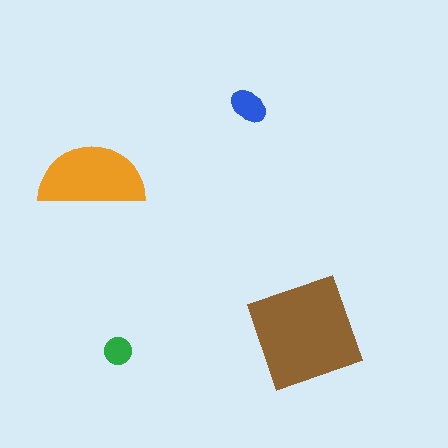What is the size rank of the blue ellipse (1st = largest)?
3rd.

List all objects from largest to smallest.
The brown diamond, the orange semicircle, the blue ellipse, the green circle.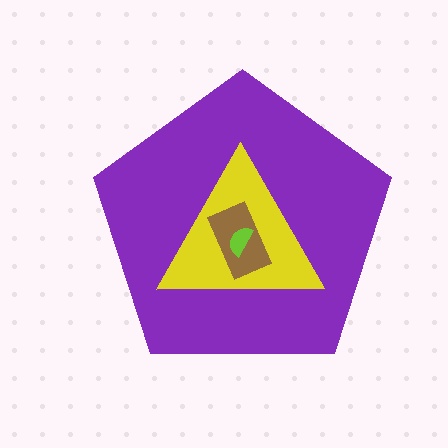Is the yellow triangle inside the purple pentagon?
Yes.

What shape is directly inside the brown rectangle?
The lime semicircle.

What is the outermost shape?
The purple pentagon.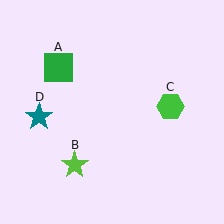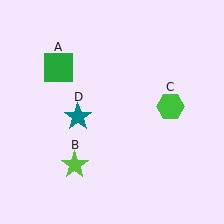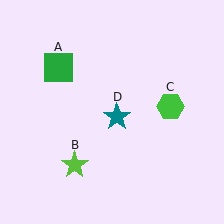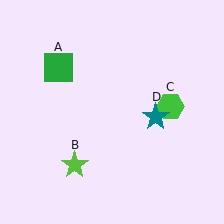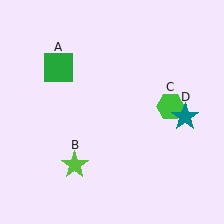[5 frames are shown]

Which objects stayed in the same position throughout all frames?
Green square (object A) and lime star (object B) and green hexagon (object C) remained stationary.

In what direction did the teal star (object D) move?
The teal star (object D) moved right.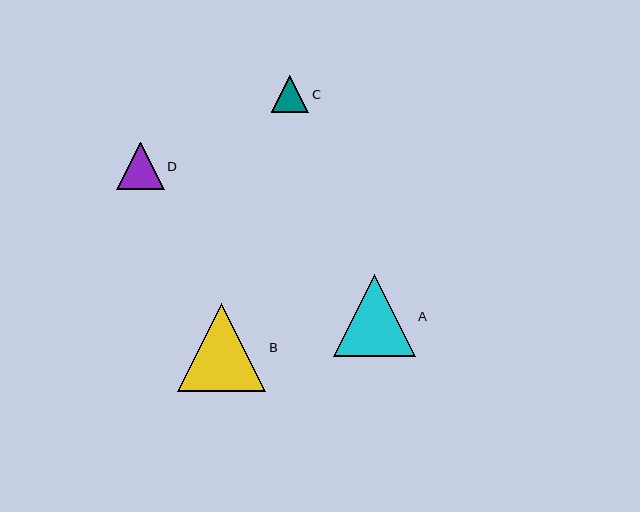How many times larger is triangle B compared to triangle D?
Triangle B is approximately 1.9 times the size of triangle D.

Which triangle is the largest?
Triangle B is the largest with a size of approximately 88 pixels.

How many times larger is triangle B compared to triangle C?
Triangle B is approximately 2.4 times the size of triangle C.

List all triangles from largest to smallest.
From largest to smallest: B, A, D, C.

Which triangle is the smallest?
Triangle C is the smallest with a size of approximately 37 pixels.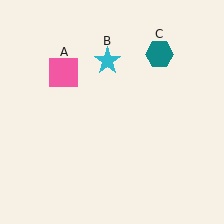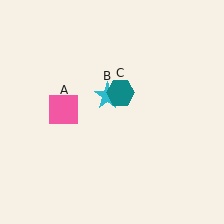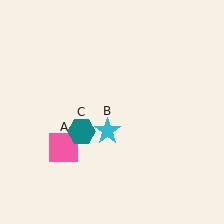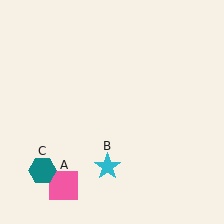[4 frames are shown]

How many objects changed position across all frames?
3 objects changed position: pink square (object A), cyan star (object B), teal hexagon (object C).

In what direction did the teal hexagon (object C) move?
The teal hexagon (object C) moved down and to the left.